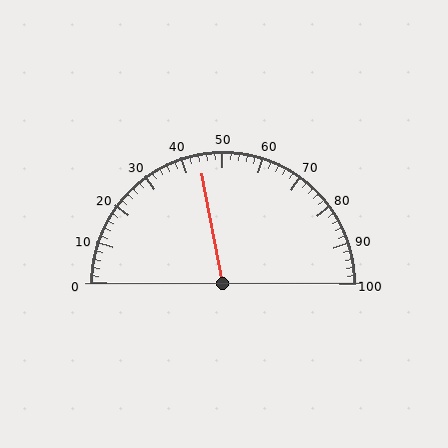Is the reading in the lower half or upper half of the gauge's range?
The reading is in the lower half of the range (0 to 100).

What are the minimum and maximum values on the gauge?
The gauge ranges from 0 to 100.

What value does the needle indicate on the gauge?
The needle indicates approximately 44.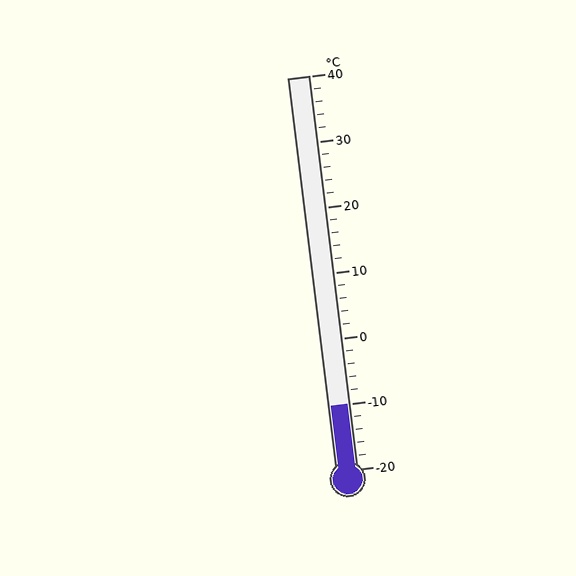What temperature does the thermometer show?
The thermometer shows approximately -10°C.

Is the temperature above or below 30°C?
The temperature is below 30°C.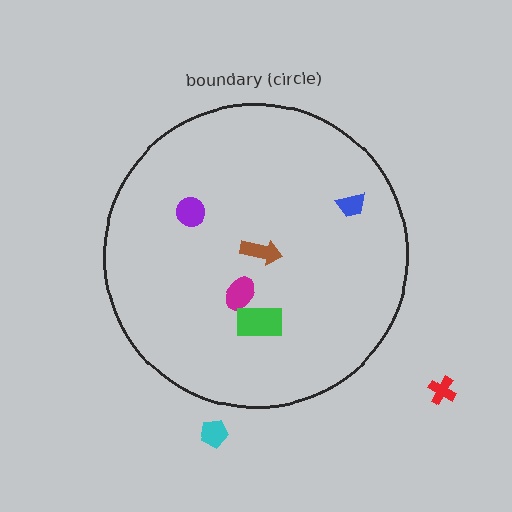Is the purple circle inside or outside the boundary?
Inside.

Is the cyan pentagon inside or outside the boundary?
Outside.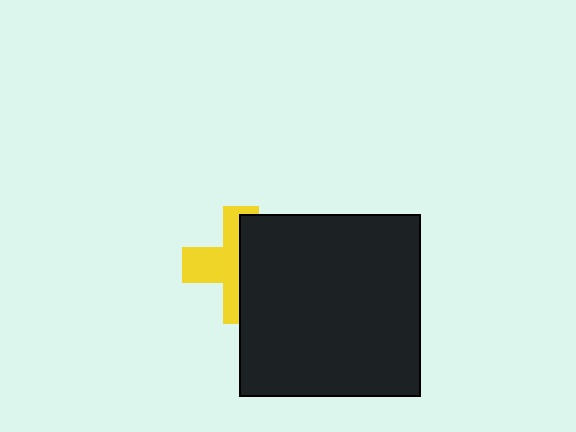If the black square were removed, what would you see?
You would see the complete yellow cross.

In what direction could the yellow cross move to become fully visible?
The yellow cross could move left. That would shift it out from behind the black square entirely.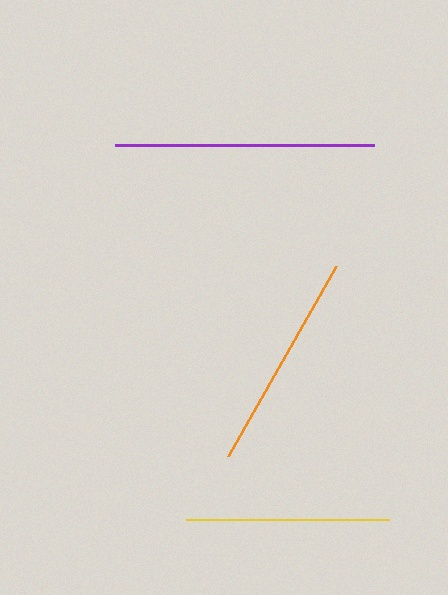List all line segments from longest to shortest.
From longest to shortest: purple, orange, yellow.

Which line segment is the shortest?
The yellow line is the shortest at approximately 204 pixels.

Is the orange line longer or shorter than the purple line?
The purple line is longer than the orange line.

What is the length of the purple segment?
The purple segment is approximately 259 pixels long.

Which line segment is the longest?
The purple line is the longest at approximately 259 pixels.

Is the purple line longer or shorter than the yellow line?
The purple line is longer than the yellow line.